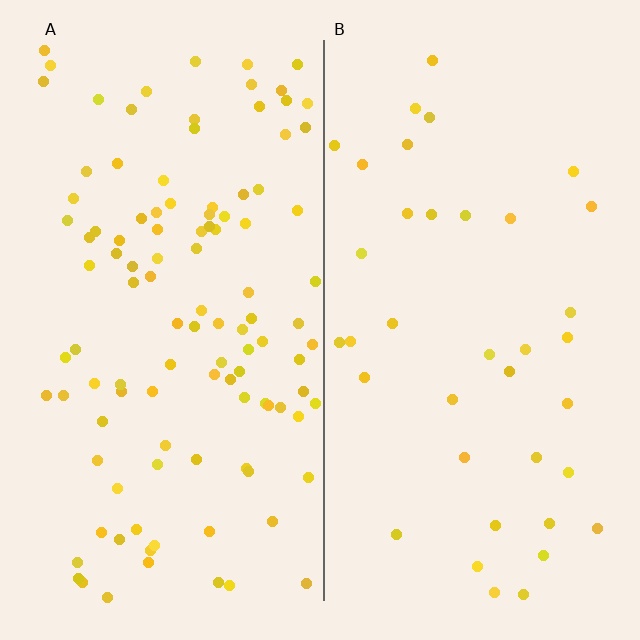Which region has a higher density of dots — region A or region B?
A (the left).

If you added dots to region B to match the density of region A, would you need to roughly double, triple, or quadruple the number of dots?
Approximately triple.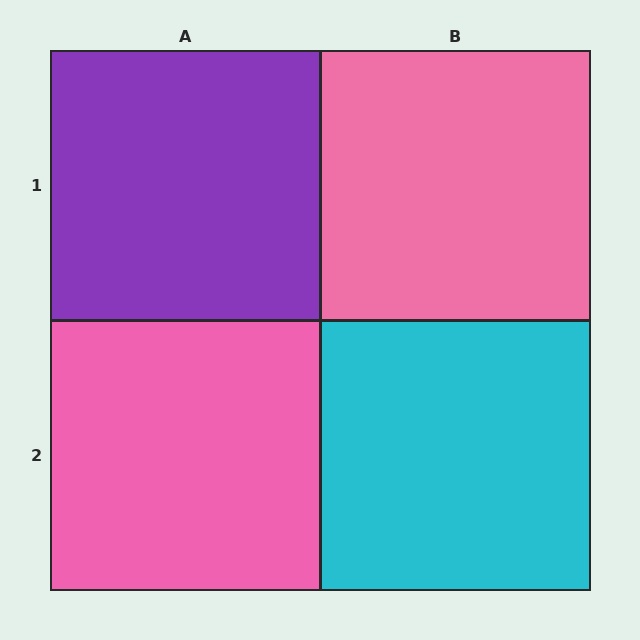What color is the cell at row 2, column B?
Cyan.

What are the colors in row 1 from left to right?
Purple, pink.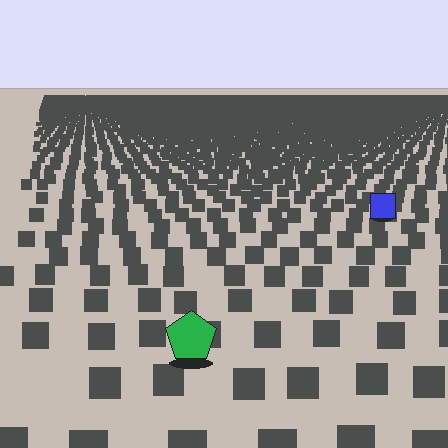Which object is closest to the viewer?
The green pentagon is closest. The texture marks near it are larger and more spread out.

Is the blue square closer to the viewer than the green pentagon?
No. The green pentagon is closer — you can tell from the texture gradient: the ground texture is coarser near it.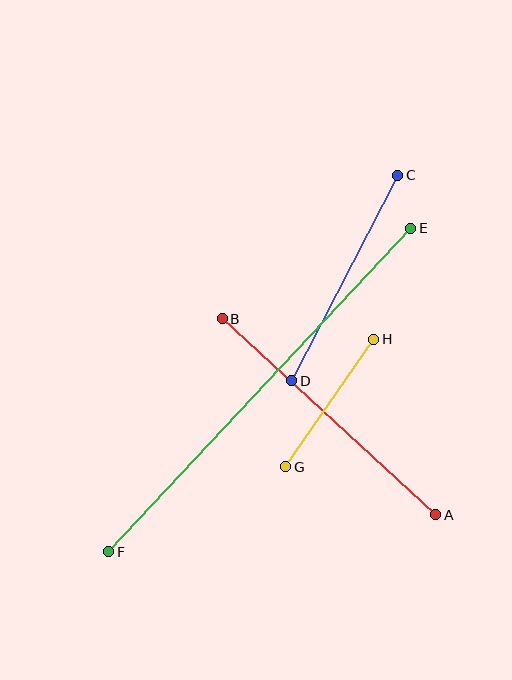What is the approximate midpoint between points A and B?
The midpoint is at approximately (329, 417) pixels.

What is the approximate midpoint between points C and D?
The midpoint is at approximately (345, 278) pixels.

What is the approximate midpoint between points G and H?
The midpoint is at approximately (330, 403) pixels.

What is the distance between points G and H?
The distance is approximately 155 pixels.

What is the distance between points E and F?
The distance is approximately 443 pixels.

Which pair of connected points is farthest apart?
Points E and F are farthest apart.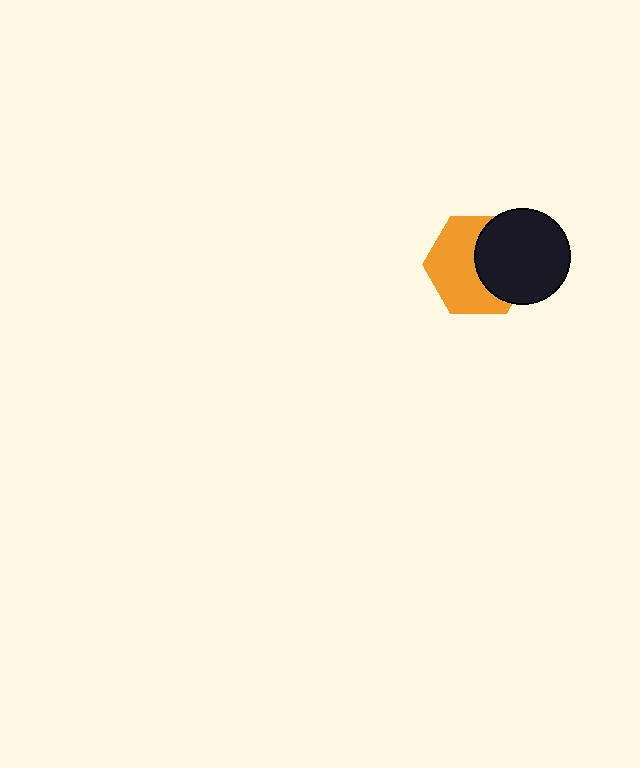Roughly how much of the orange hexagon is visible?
About half of it is visible (roughly 58%).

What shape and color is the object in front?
The object in front is a black circle.